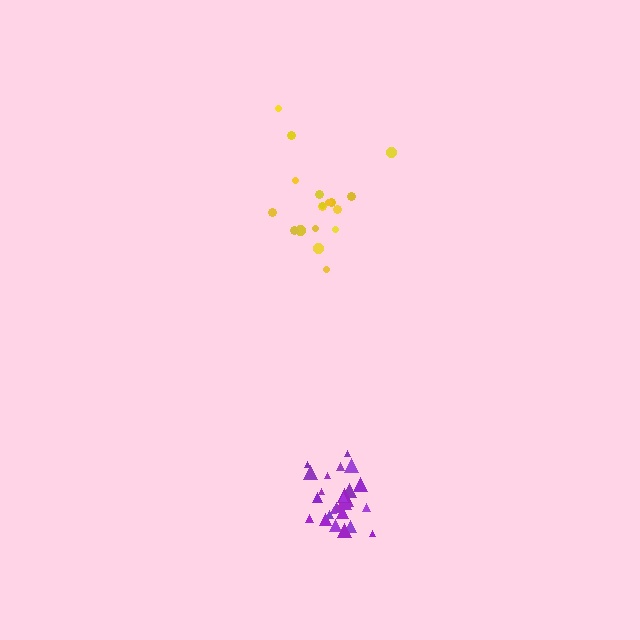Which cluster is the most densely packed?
Purple.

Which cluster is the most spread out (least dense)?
Yellow.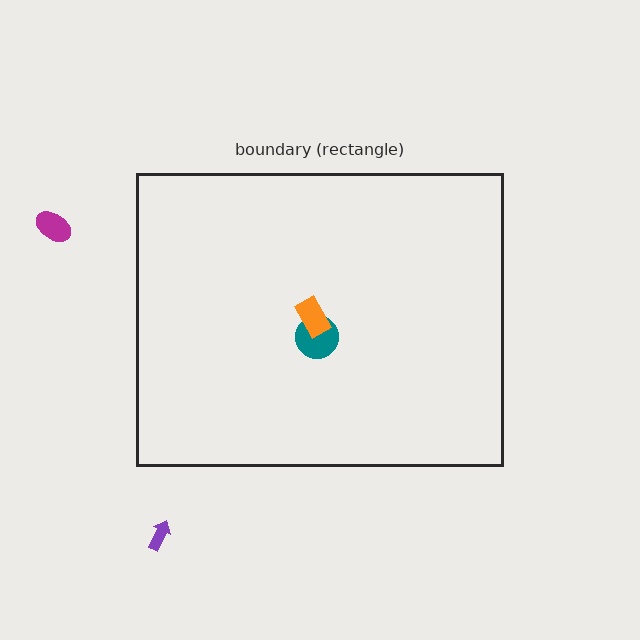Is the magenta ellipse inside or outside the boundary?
Outside.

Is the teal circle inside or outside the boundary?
Inside.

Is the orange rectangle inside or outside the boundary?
Inside.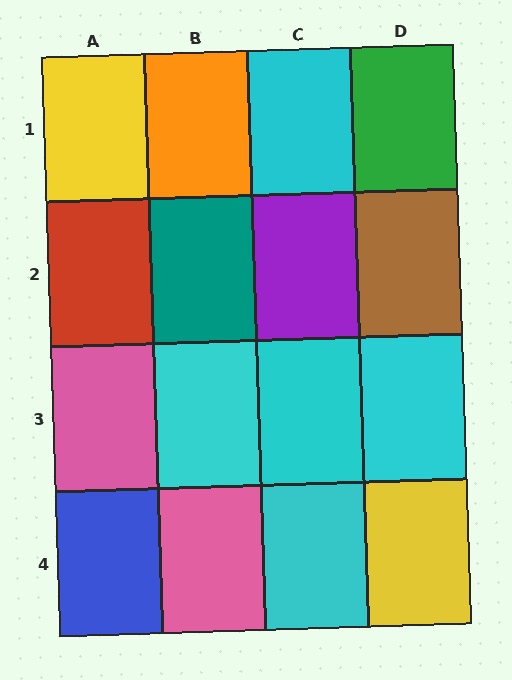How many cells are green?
1 cell is green.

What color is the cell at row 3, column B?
Cyan.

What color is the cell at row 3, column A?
Pink.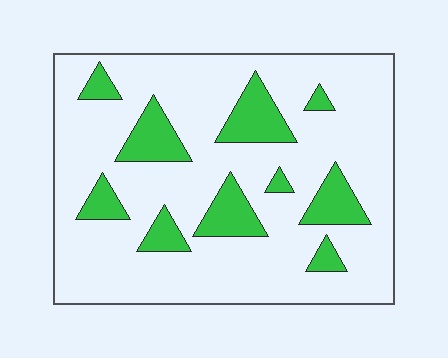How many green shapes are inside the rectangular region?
10.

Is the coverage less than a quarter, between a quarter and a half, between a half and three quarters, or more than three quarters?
Less than a quarter.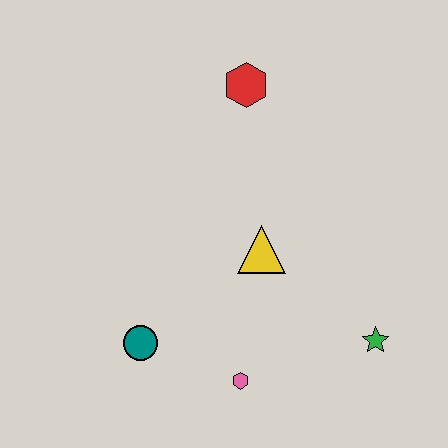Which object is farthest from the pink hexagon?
The red hexagon is farthest from the pink hexagon.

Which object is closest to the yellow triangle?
The pink hexagon is closest to the yellow triangle.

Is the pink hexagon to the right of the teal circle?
Yes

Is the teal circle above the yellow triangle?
No